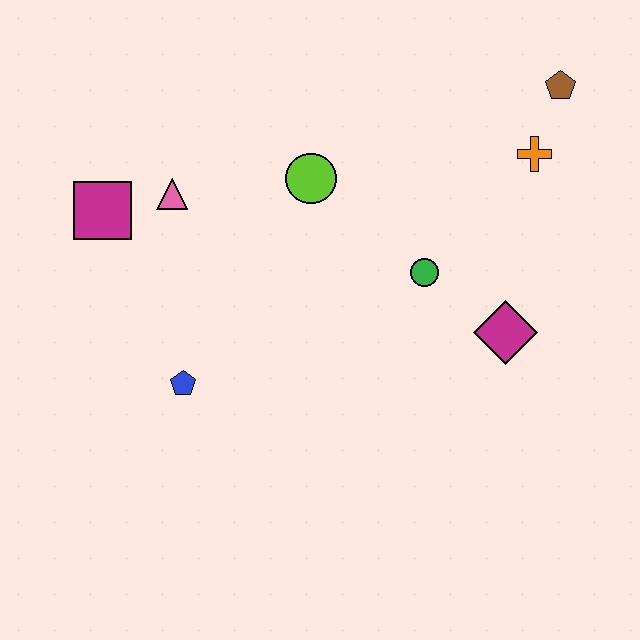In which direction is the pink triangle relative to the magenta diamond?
The pink triangle is to the left of the magenta diamond.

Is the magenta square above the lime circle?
No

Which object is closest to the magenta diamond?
The green circle is closest to the magenta diamond.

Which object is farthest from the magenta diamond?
The magenta square is farthest from the magenta diamond.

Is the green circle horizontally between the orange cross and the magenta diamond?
No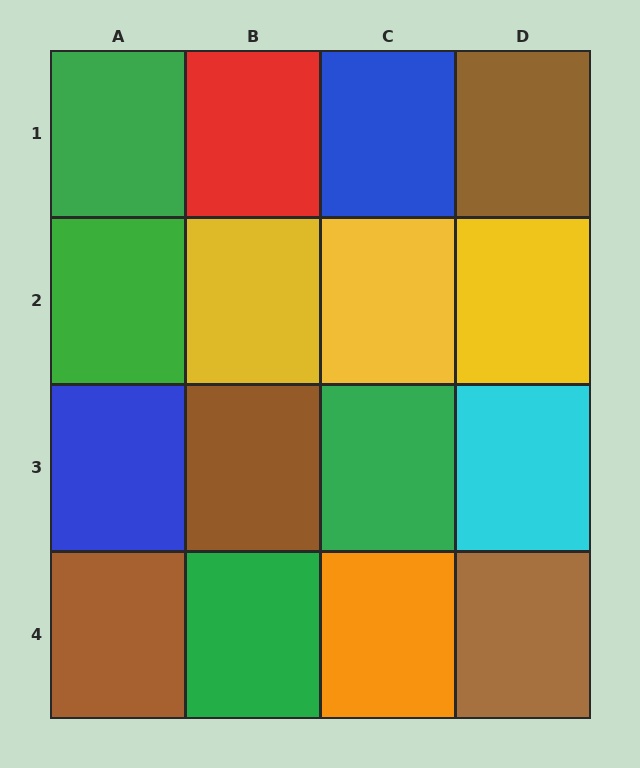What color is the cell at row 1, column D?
Brown.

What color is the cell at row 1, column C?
Blue.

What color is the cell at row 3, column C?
Green.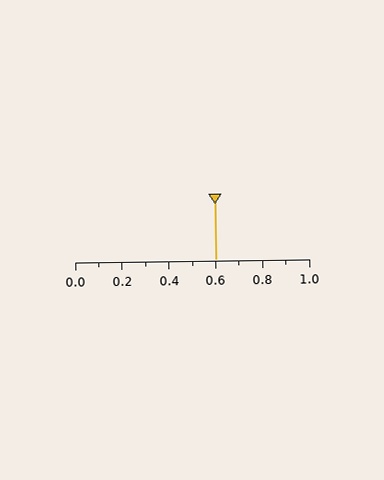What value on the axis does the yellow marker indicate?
The marker indicates approximately 0.6.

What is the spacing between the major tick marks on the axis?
The major ticks are spaced 0.2 apart.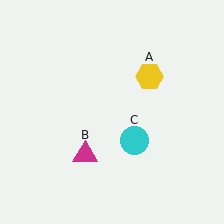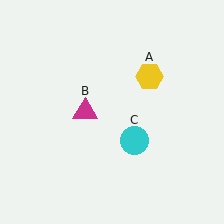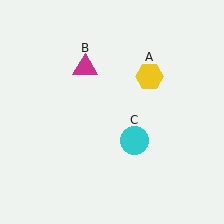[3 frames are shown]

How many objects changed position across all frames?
1 object changed position: magenta triangle (object B).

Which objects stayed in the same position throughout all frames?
Yellow hexagon (object A) and cyan circle (object C) remained stationary.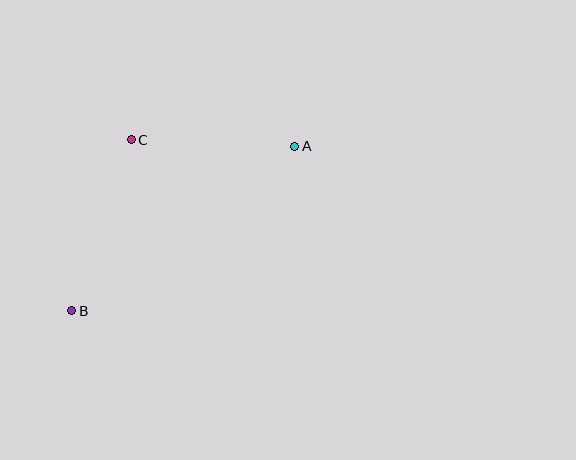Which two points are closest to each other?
Points A and C are closest to each other.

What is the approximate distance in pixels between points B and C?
The distance between B and C is approximately 181 pixels.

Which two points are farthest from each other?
Points A and B are farthest from each other.